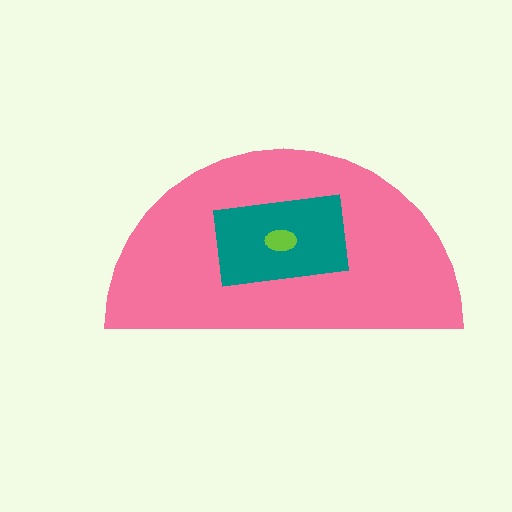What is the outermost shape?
The pink semicircle.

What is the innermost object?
The lime ellipse.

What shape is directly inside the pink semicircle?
The teal rectangle.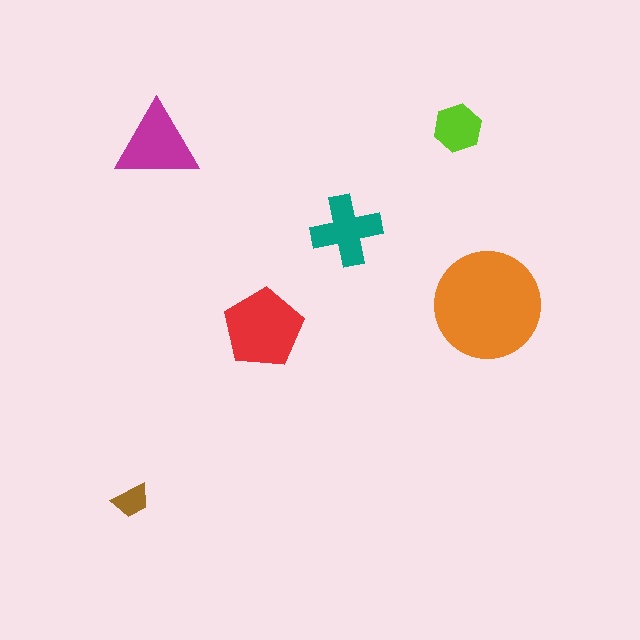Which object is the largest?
The orange circle.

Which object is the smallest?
The brown trapezoid.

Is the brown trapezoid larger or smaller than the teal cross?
Smaller.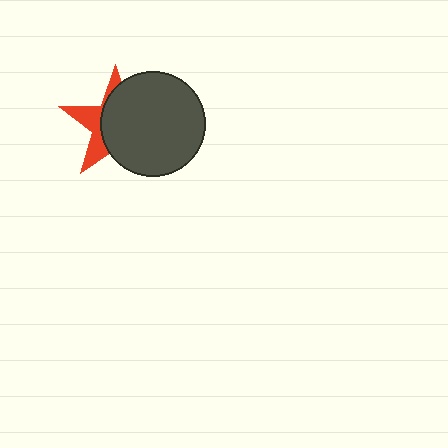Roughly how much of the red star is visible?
A small part of it is visible (roughly 34%).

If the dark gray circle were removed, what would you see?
You would see the complete red star.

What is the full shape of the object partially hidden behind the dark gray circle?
The partially hidden object is a red star.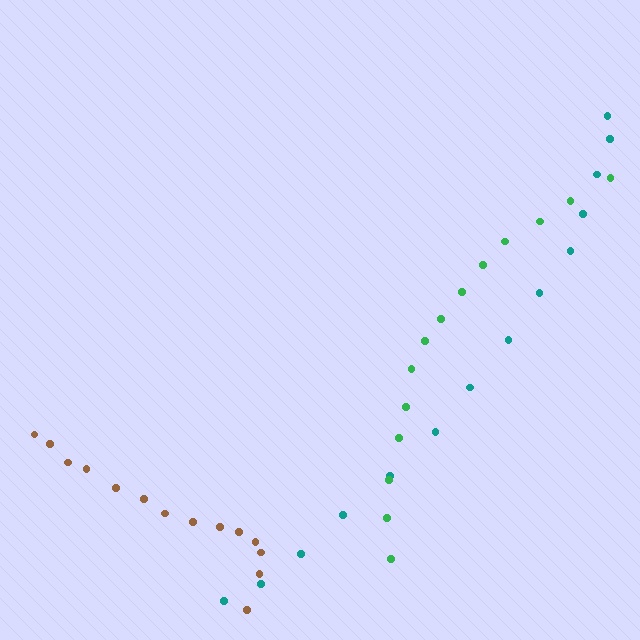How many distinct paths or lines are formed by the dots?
There are 3 distinct paths.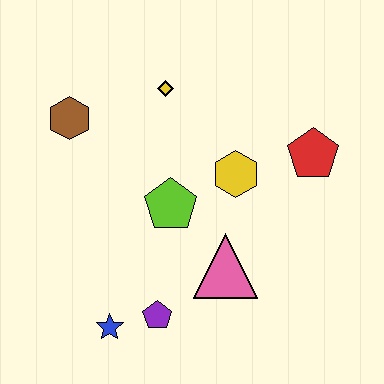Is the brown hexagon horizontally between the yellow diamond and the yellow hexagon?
No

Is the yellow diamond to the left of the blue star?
No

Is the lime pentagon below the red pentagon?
Yes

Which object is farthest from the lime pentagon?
The red pentagon is farthest from the lime pentagon.